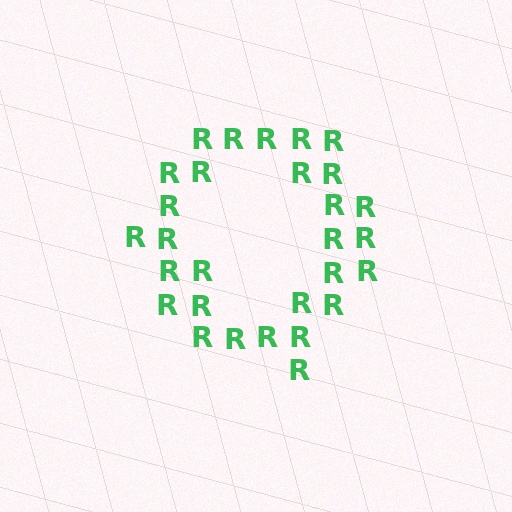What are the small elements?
The small elements are letter R's.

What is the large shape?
The large shape is the letter Q.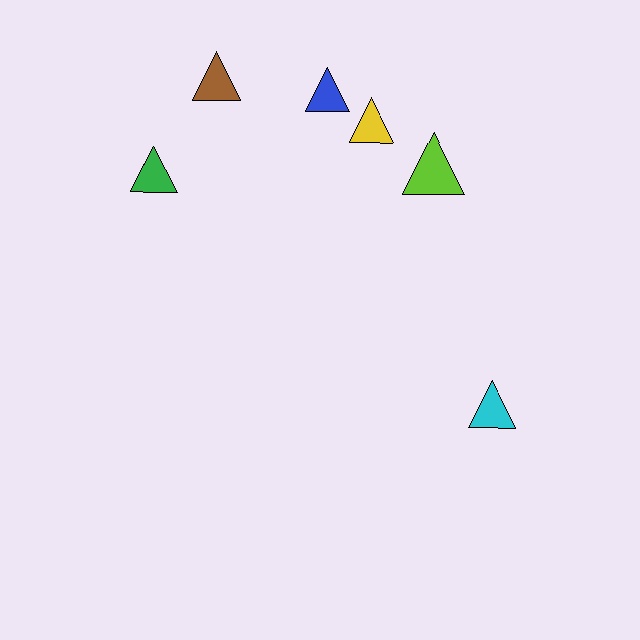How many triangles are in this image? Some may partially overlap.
There are 6 triangles.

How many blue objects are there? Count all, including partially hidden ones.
There is 1 blue object.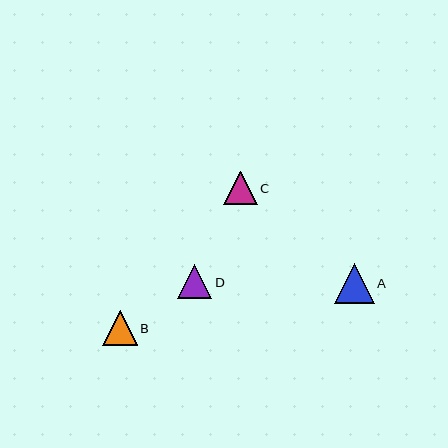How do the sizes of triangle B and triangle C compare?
Triangle B and triangle C are approximately the same size.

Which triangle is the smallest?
Triangle C is the smallest with a size of approximately 33 pixels.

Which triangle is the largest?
Triangle A is the largest with a size of approximately 39 pixels.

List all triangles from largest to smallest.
From largest to smallest: A, B, D, C.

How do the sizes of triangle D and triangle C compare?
Triangle D and triangle C are approximately the same size.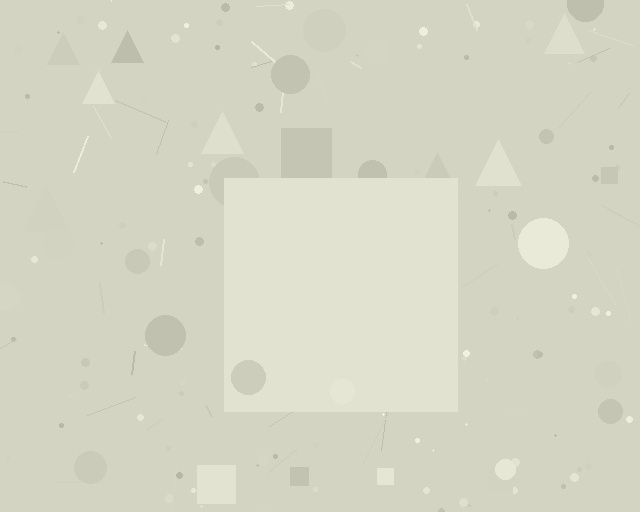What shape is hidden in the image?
A square is hidden in the image.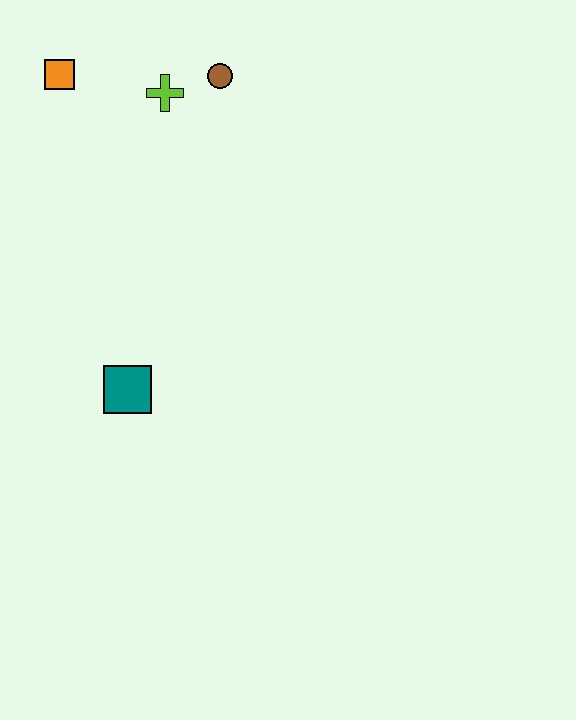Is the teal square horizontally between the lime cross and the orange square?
Yes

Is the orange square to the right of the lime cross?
No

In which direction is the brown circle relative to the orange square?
The brown circle is to the right of the orange square.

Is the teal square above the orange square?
No